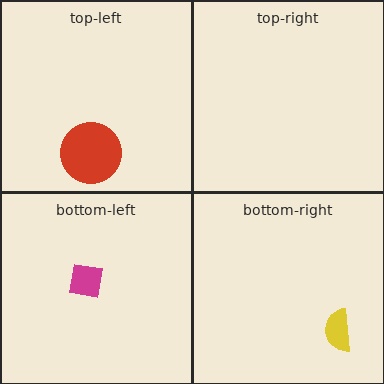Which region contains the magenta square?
The bottom-left region.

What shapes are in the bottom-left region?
The magenta square.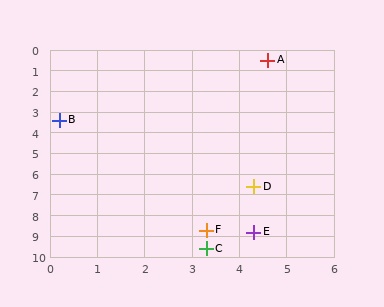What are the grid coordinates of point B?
Point B is at approximately (0.2, 3.4).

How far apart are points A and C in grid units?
Points A and C are about 9.2 grid units apart.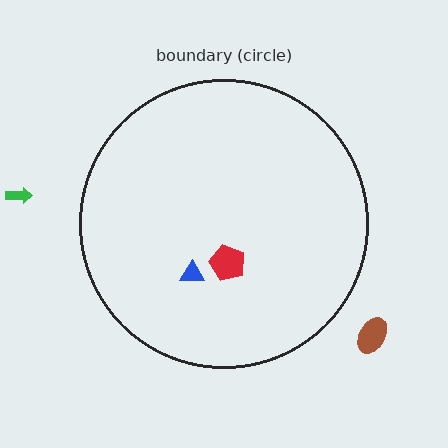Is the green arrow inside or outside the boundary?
Outside.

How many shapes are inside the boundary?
2 inside, 2 outside.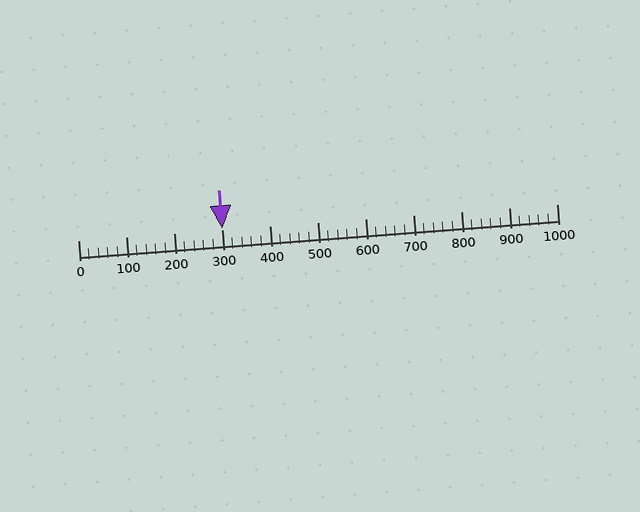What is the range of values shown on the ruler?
The ruler shows values from 0 to 1000.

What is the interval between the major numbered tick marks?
The major tick marks are spaced 100 units apart.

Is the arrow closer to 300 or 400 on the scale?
The arrow is closer to 300.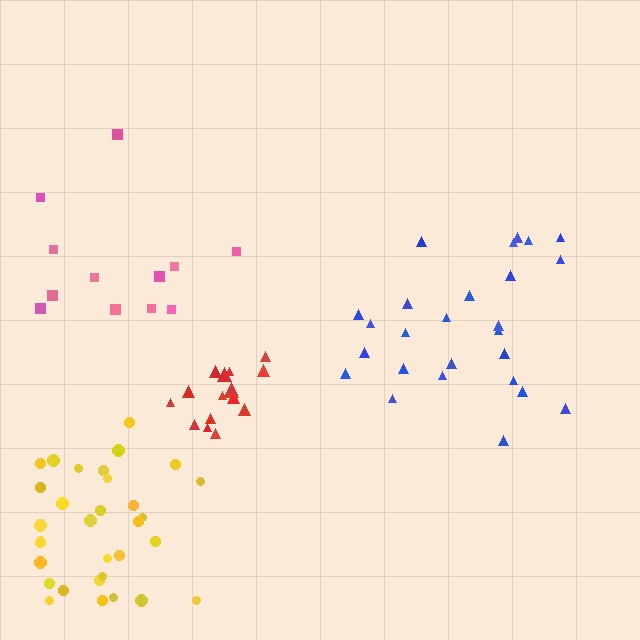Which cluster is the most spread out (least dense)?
Pink.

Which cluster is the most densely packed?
Red.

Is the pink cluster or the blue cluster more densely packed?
Blue.